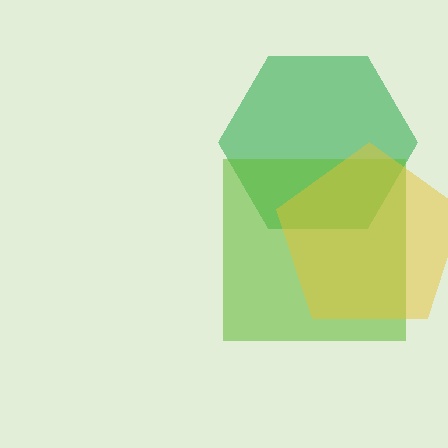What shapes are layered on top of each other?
The layered shapes are: a green hexagon, a lime square, a yellow pentagon.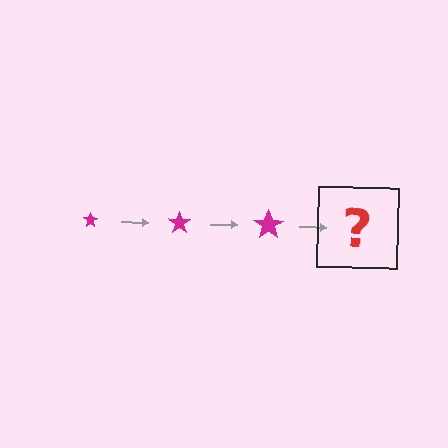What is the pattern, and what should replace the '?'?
The pattern is that the star gets progressively larger each step. The '?' should be a magenta star, larger than the previous one.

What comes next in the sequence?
The next element should be a magenta star, larger than the previous one.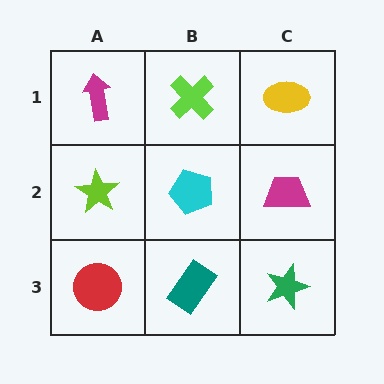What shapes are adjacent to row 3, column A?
A lime star (row 2, column A), a teal rectangle (row 3, column B).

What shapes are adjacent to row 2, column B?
A lime cross (row 1, column B), a teal rectangle (row 3, column B), a lime star (row 2, column A), a magenta trapezoid (row 2, column C).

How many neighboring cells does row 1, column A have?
2.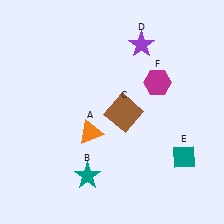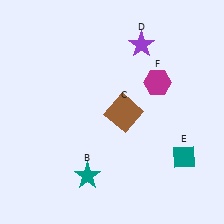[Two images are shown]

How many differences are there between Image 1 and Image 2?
There is 1 difference between the two images.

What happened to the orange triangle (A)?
The orange triangle (A) was removed in Image 2. It was in the bottom-left area of Image 1.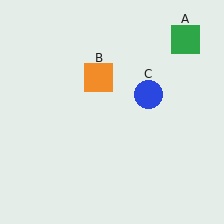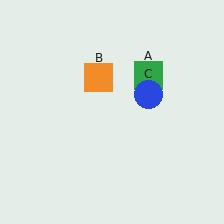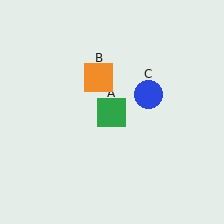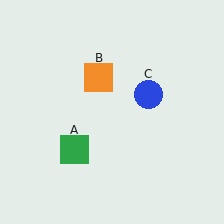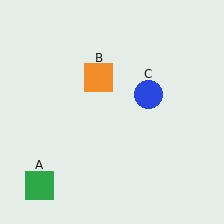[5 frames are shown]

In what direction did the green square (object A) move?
The green square (object A) moved down and to the left.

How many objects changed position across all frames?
1 object changed position: green square (object A).